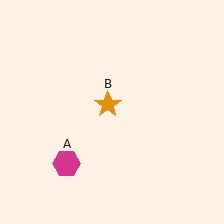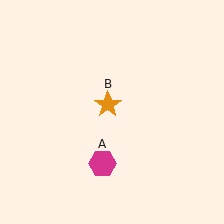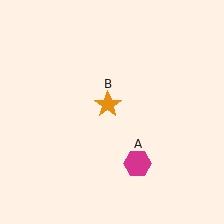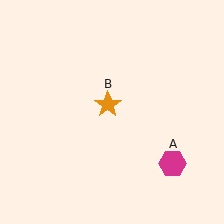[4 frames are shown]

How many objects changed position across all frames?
1 object changed position: magenta hexagon (object A).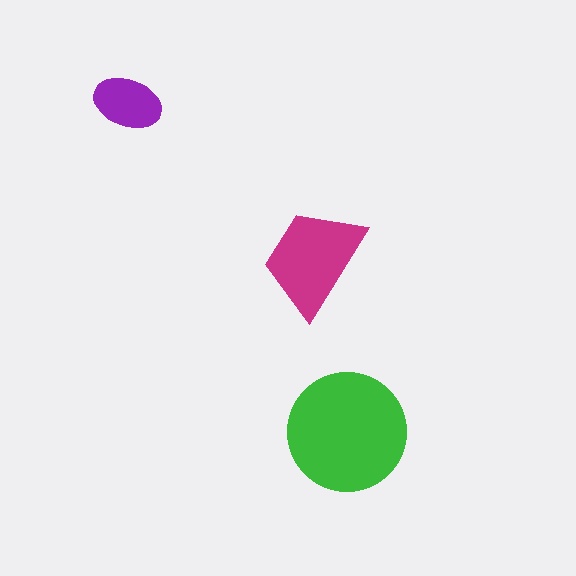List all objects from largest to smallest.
The green circle, the magenta trapezoid, the purple ellipse.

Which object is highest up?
The purple ellipse is topmost.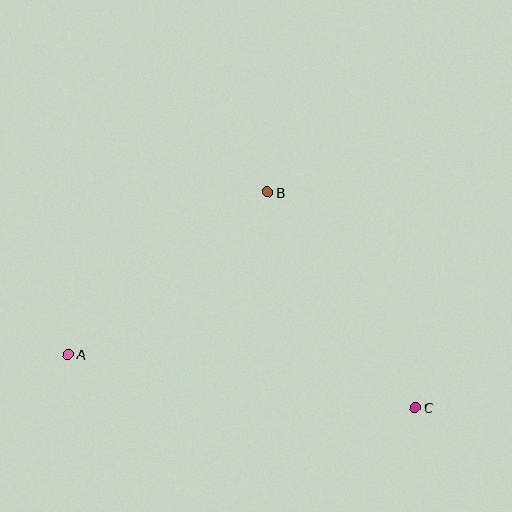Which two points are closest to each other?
Points A and B are closest to each other.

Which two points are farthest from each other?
Points A and C are farthest from each other.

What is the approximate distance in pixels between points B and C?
The distance between B and C is approximately 261 pixels.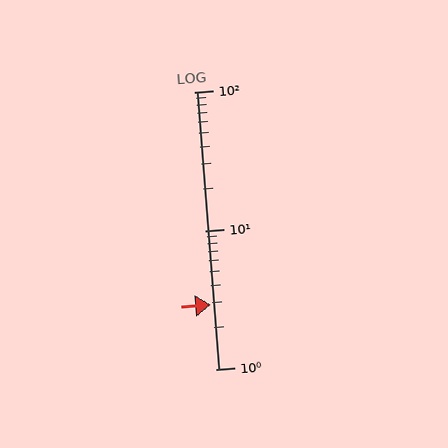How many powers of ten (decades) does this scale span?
The scale spans 2 decades, from 1 to 100.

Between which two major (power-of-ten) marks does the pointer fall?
The pointer is between 1 and 10.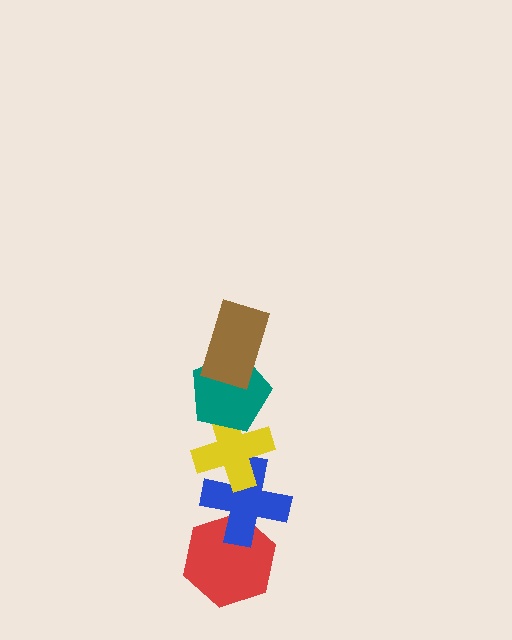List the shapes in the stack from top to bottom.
From top to bottom: the brown rectangle, the teal pentagon, the yellow cross, the blue cross, the red hexagon.